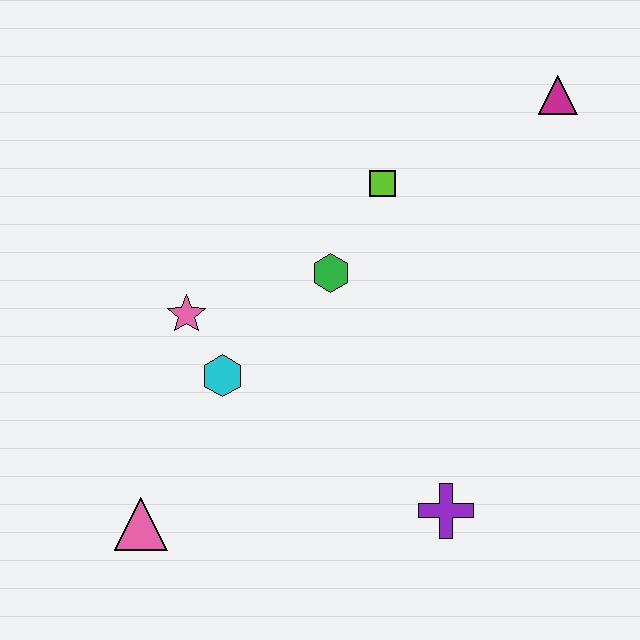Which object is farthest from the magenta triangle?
The pink triangle is farthest from the magenta triangle.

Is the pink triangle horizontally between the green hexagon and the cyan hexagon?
No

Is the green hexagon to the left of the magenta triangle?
Yes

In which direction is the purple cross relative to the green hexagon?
The purple cross is below the green hexagon.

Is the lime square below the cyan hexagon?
No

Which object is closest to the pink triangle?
The cyan hexagon is closest to the pink triangle.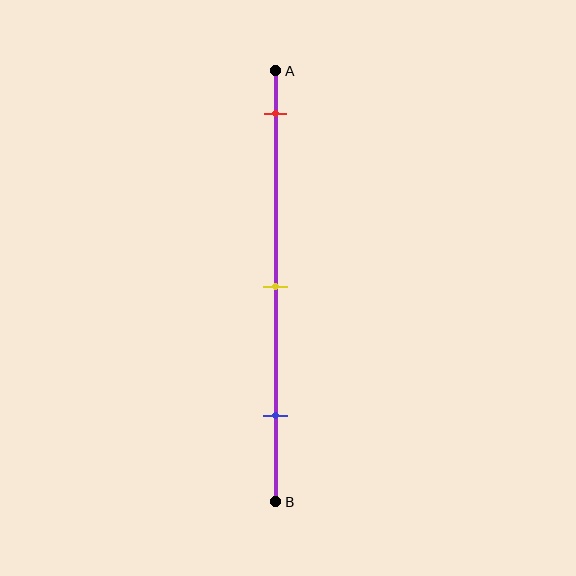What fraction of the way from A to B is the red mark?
The red mark is approximately 10% (0.1) of the way from A to B.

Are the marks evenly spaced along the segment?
Yes, the marks are approximately evenly spaced.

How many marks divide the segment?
There are 3 marks dividing the segment.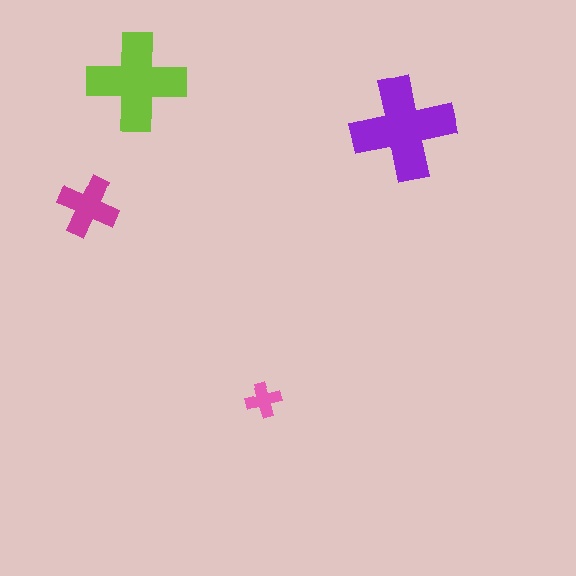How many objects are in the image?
There are 4 objects in the image.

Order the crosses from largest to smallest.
the purple one, the lime one, the magenta one, the pink one.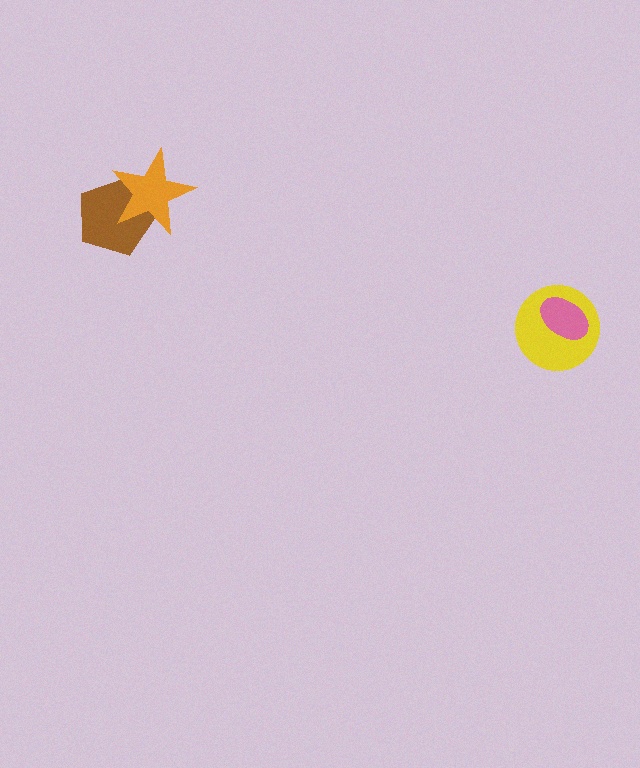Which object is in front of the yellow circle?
The pink ellipse is in front of the yellow circle.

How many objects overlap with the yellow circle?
1 object overlaps with the yellow circle.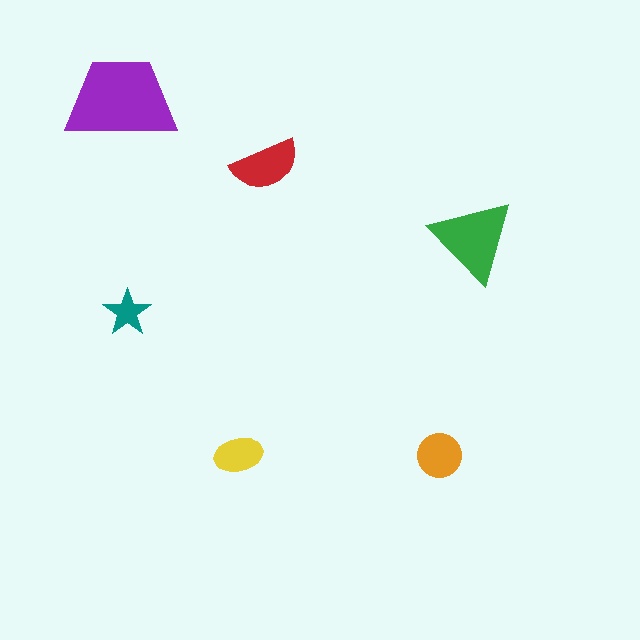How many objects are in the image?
There are 6 objects in the image.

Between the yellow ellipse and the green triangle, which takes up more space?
The green triangle.